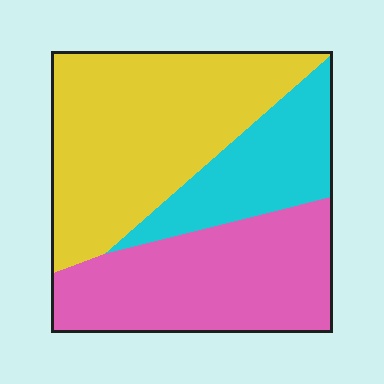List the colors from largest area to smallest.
From largest to smallest: yellow, pink, cyan.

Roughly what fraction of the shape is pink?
Pink takes up about three eighths (3/8) of the shape.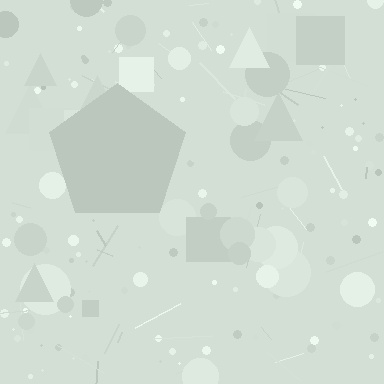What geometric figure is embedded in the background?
A pentagon is embedded in the background.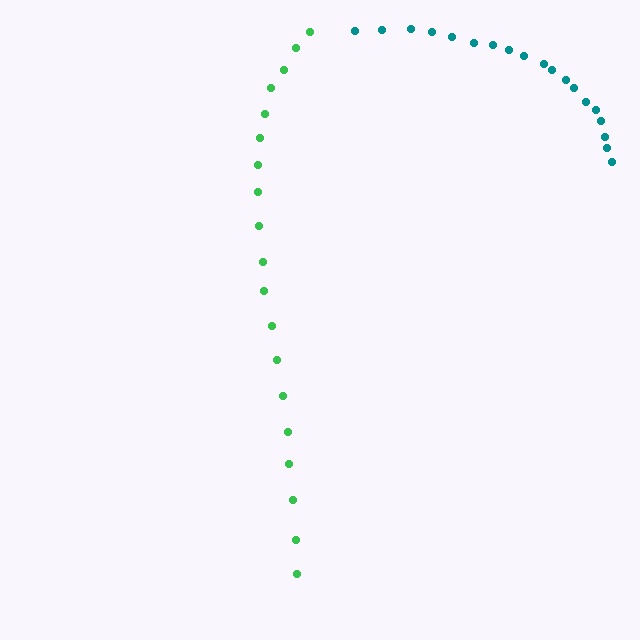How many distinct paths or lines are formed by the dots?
There are 2 distinct paths.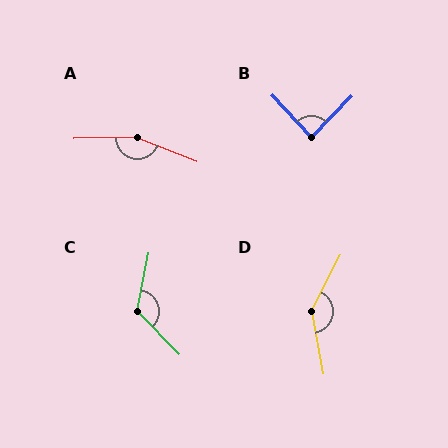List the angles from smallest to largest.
B (86°), C (125°), D (142°), A (158°).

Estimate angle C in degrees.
Approximately 125 degrees.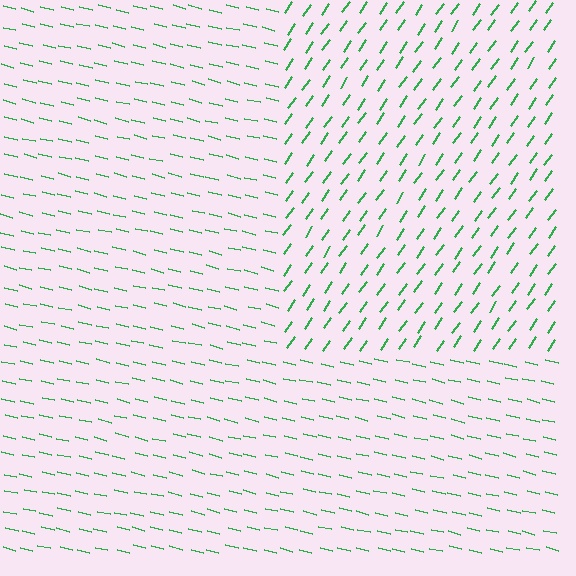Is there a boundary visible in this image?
Yes, there is a texture boundary formed by a change in line orientation.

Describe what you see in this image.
The image is filled with small green line segments. A rectangle region in the image has lines oriented differently from the surrounding lines, creating a visible texture boundary.